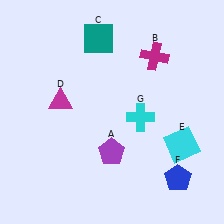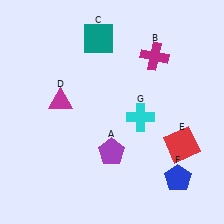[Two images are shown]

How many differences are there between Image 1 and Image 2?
There is 1 difference between the two images.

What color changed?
The square (E) changed from cyan in Image 1 to red in Image 2.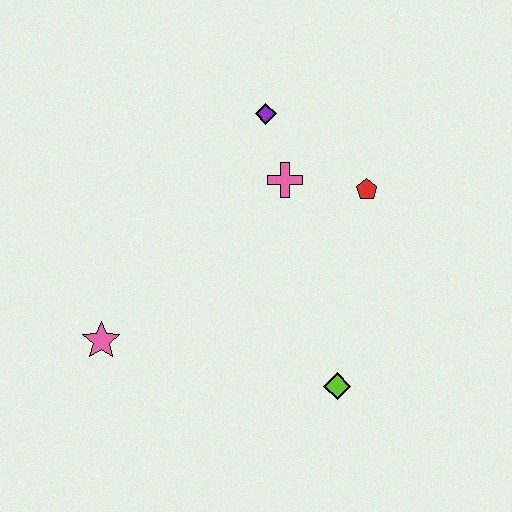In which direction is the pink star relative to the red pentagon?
The pink star is to the left of the red pentagon.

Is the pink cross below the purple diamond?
Yes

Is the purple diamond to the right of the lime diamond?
No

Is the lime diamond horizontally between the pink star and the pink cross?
No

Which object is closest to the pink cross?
The purple diamond is closest to the pink cross.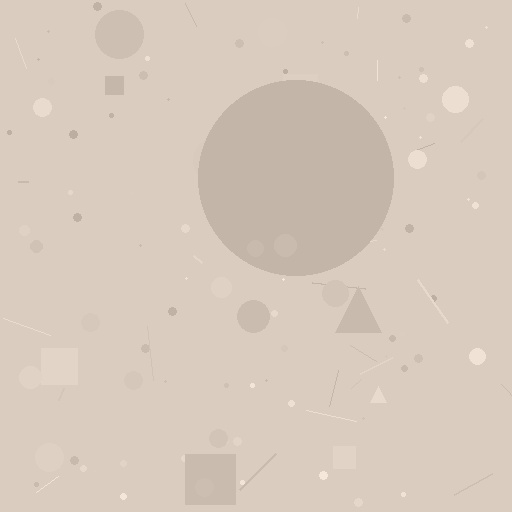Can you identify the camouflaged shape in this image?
The camouflaged shape is a circle.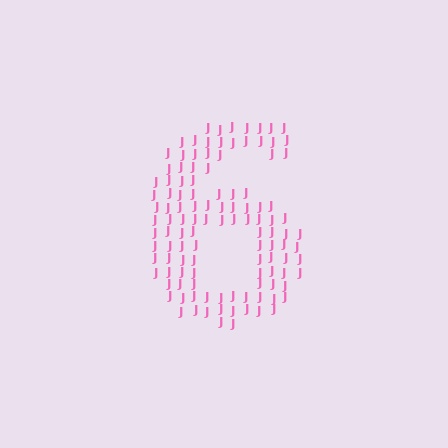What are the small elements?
The small elements are letter J's.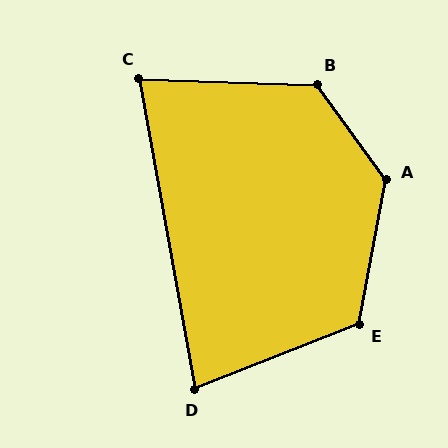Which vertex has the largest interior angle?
A, at approximately 134 degrees.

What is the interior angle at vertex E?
Approximately 122 degrees (obtuse).